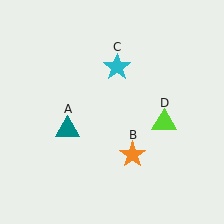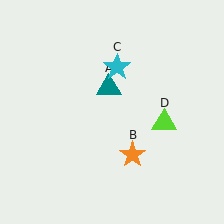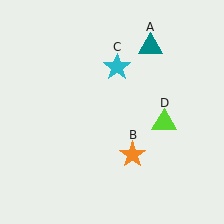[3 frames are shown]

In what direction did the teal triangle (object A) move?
The teal triangle (object A) moved up and to the right.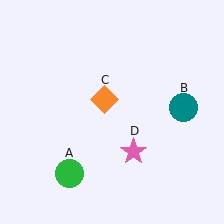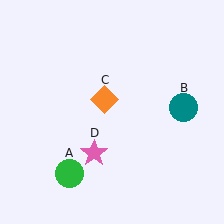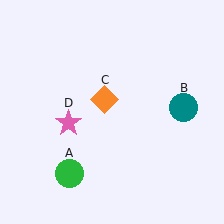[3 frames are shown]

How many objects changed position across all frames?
1 object changed position: pink star (object D).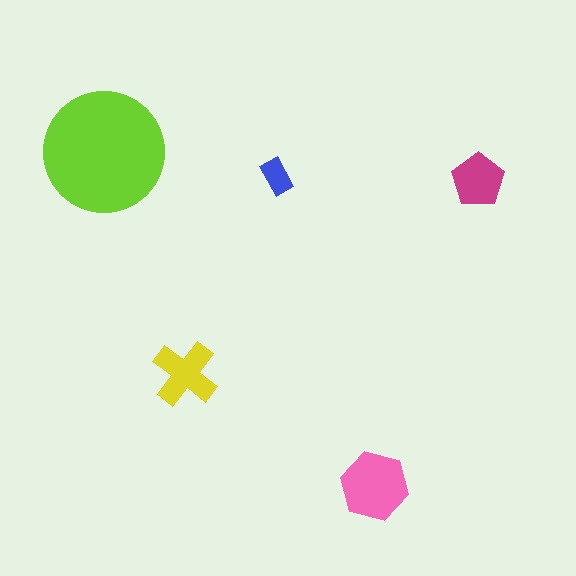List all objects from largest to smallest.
The lime circle, the pink hexagon, the yellow cross, the magenta pentagon, the blue rectangle.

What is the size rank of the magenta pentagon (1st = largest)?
4th.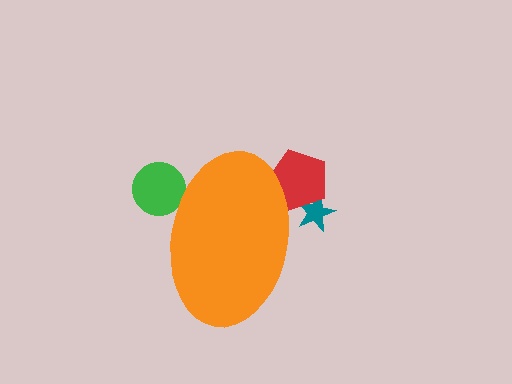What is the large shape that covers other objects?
An orange ellipse.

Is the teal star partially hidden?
Yes, the teal star is partially hidden behind the orange ellipse.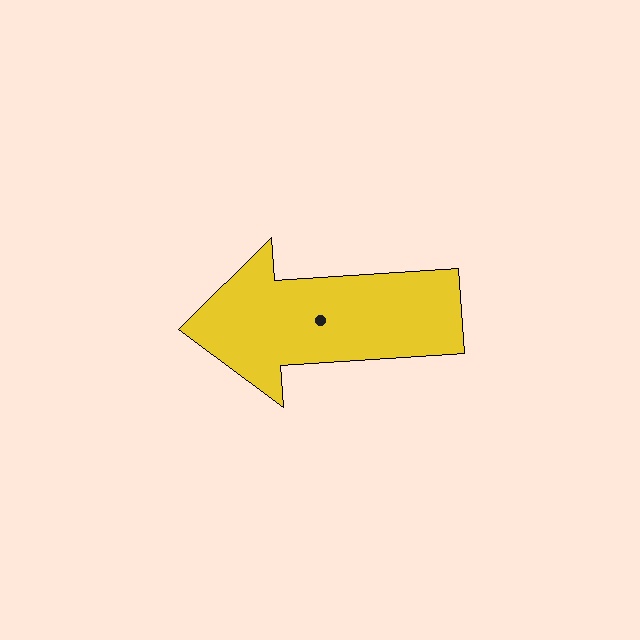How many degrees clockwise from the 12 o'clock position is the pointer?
Approximately 266 degrees.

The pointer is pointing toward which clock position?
Roughly 9 o'clock.